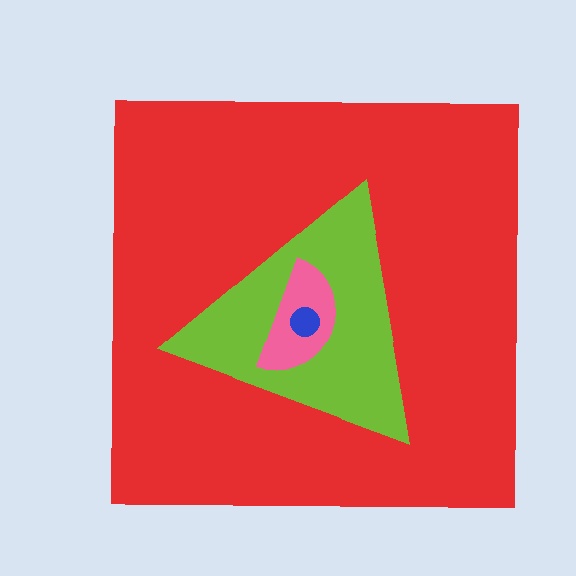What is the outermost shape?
The red square.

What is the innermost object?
The blue circle.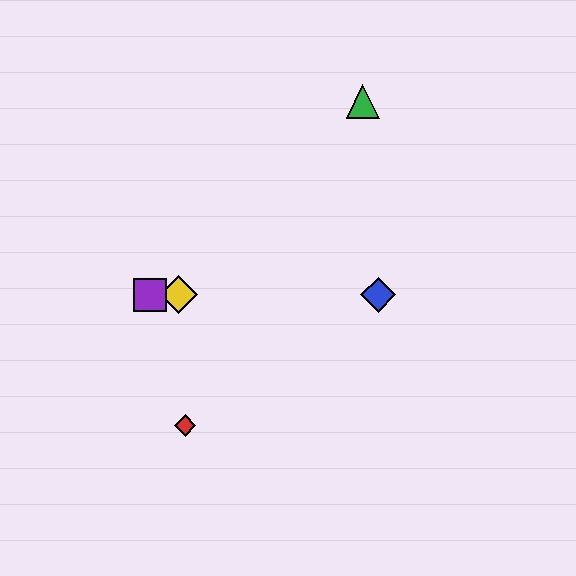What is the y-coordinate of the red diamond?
The red diamond is at y≈426.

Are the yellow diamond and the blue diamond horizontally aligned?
Yes, both are at y≈295.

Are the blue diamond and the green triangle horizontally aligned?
No, the blue diamond is at y≈295 and the green triangle is at y≈102.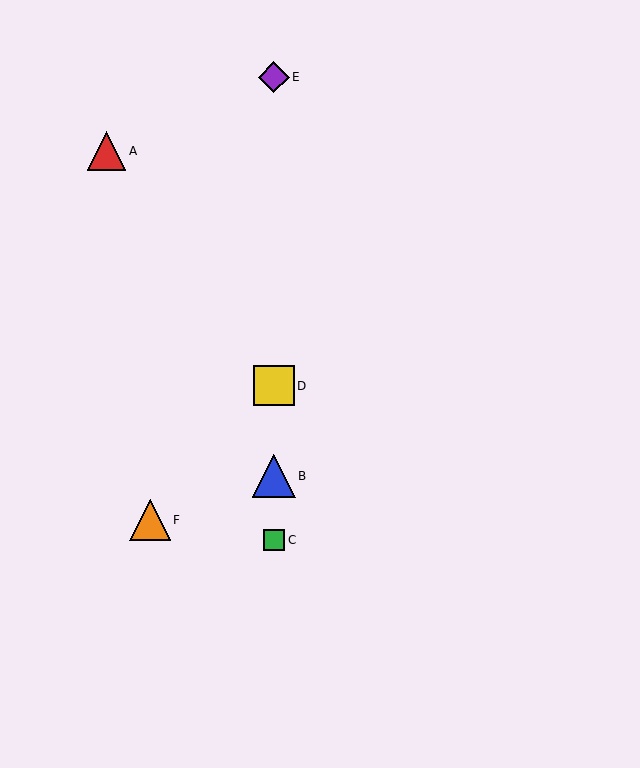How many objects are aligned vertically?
4 objects (B, C, D, E) are aligned vertically.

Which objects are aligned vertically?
Objects B, C, D, E are aligned vertically.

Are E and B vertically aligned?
Yes, both are at x≈274.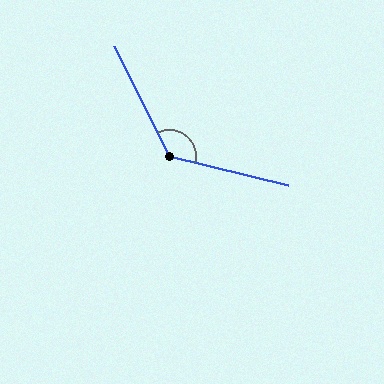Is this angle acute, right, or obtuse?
It is obtuse.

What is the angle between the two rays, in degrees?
Approximately 130 degrees.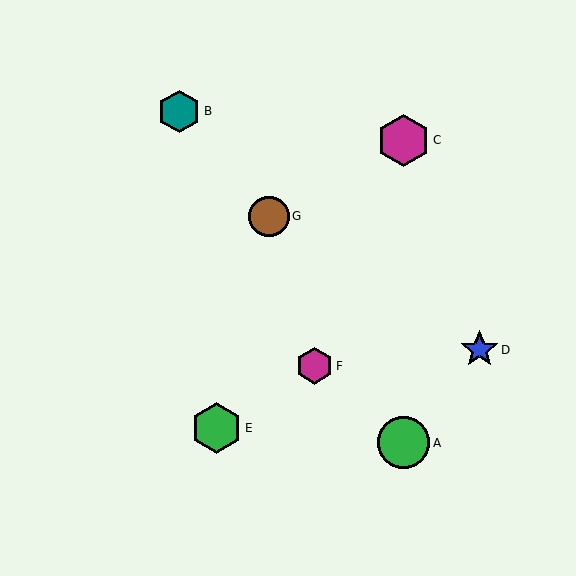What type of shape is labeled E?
Shape E is a green hexagon.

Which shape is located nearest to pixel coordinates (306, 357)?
The magenta hexagon (labeled F) at (315, 366) is nearest to that location.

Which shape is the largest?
The magenta hexagon (labeled C) is the largest.